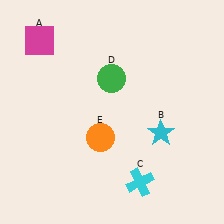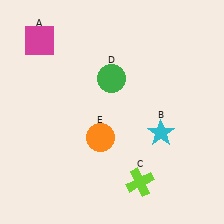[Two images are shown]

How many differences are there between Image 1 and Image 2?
There is 1 difference between the two images.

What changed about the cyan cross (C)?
In Image 1, C is cyan. In Image 2, it changed to lime.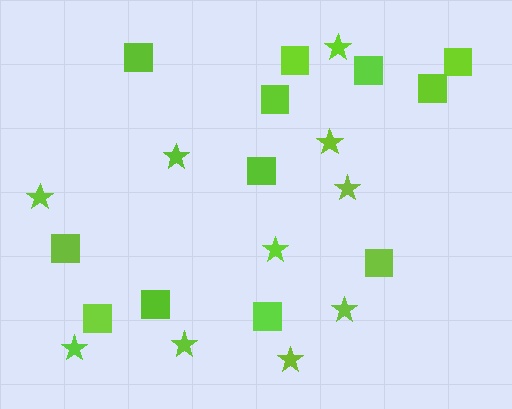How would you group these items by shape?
There are 2 groups: one group of squares (12) and one group of stars (10).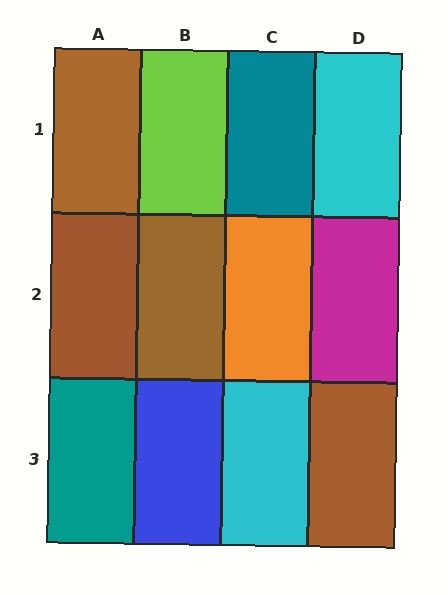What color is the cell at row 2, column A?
Brown.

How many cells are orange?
1 cell is orange.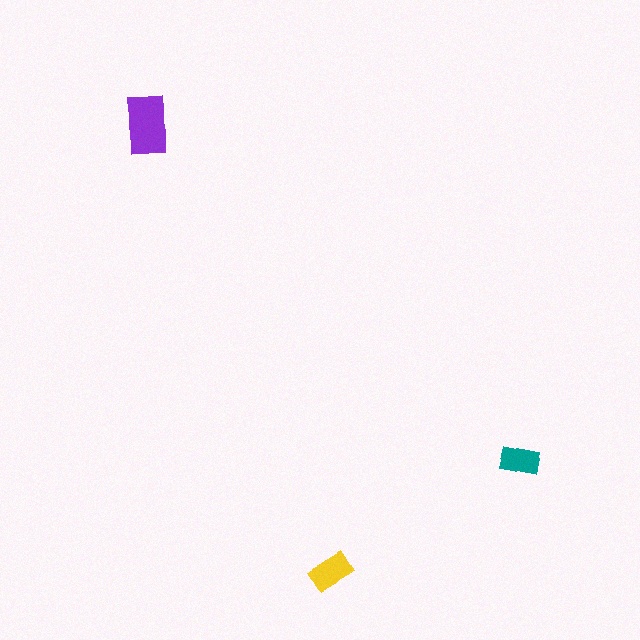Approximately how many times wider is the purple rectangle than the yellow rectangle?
About 1.5 times wider.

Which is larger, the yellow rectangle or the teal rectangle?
The yellow one.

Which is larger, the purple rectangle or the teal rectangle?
The purple one.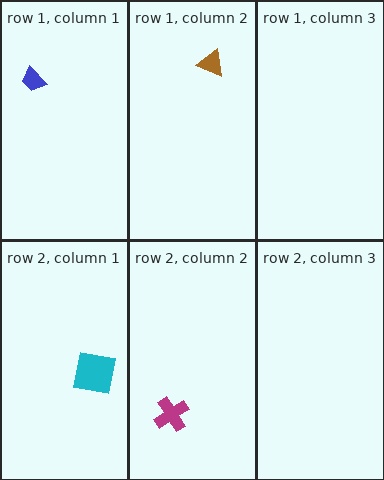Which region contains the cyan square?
The row 2, column 1 region.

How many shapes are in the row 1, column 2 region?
1.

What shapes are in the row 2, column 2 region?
The magenta cross.